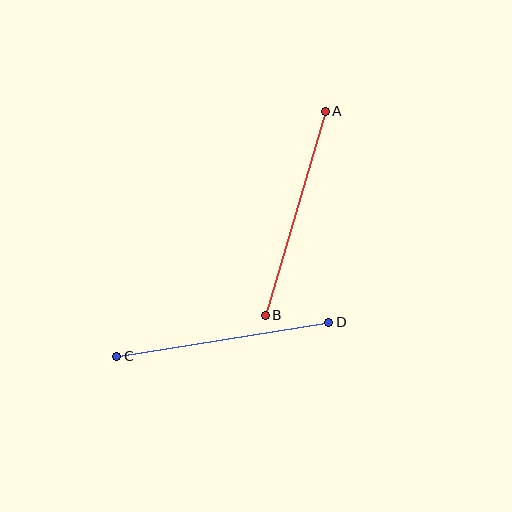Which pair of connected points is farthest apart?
Points C and D are farthest apart.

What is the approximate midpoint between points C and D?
The midpoint is at approximately (223, 339) pixels.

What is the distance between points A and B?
The distance is approximately 213 pixels.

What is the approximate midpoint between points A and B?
The midpoint is at approximately (295, 213) pixels.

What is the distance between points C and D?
The distance is approximately 215 pixels.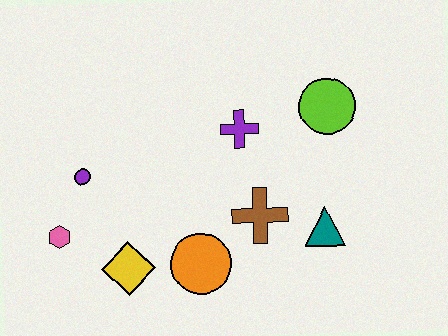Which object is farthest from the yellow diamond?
The lime circle is farthest from the yellow diamond.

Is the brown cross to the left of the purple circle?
No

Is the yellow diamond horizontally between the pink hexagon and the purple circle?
No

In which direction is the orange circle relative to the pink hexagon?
The orange circle is to the right of the pink hexagon.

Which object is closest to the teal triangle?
The brown cross is closest to the teal triangle.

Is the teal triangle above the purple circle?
No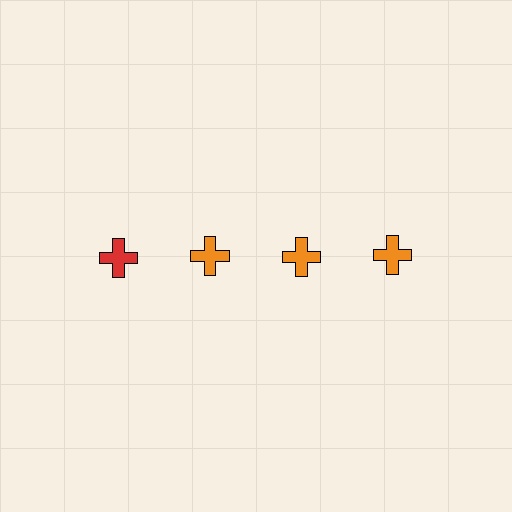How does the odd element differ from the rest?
It has a different color: red instead of orange.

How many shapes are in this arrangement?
There are 4 shapes arranged in a grid pattern.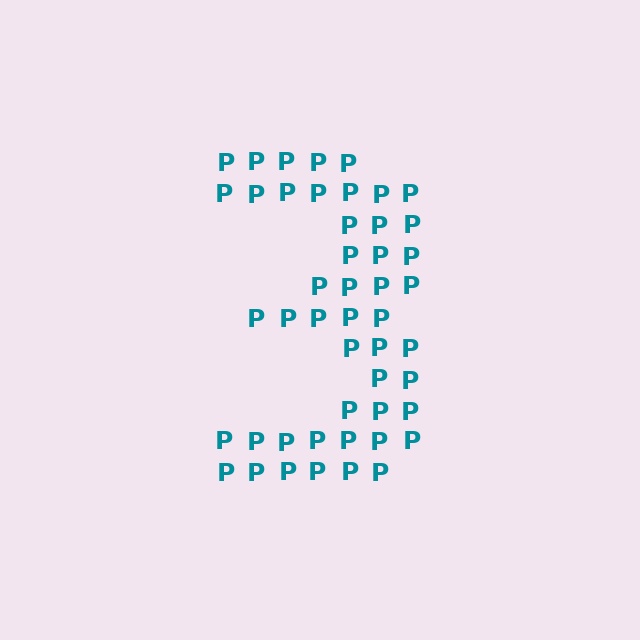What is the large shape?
The large shape is the digit 3.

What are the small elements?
The small elements are letter P's.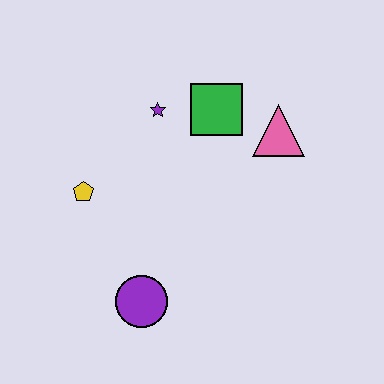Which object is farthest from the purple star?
The purple circle is farthest from the purple star.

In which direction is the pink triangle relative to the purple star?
The pink triangle is to the right of the purple star.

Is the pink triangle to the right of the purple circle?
Yes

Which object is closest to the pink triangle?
The green square is closest to the pink triangle.